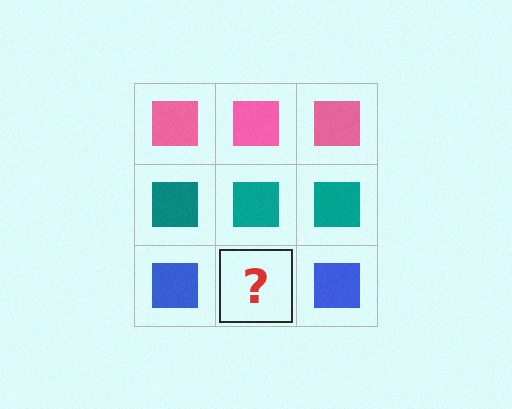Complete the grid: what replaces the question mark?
The question mark should be replaced with a blue square.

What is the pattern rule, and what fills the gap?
The rule is that each row has a consistent color. The gap should be filled with a blue square.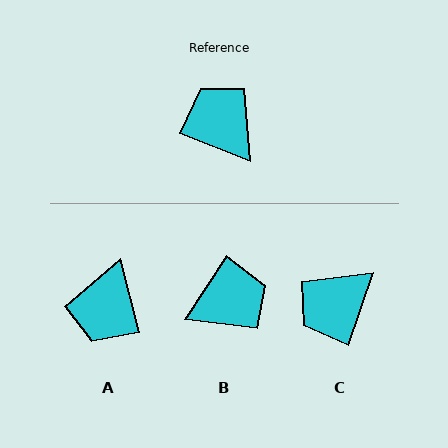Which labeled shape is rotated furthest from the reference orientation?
A, about 126 degrees away.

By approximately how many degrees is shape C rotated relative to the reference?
Approximately 92 degrees counter-clockwise.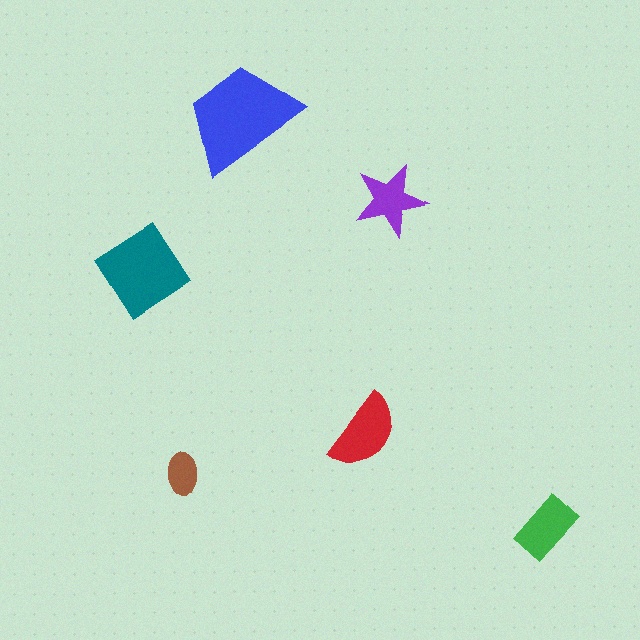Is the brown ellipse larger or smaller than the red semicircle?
Smaller.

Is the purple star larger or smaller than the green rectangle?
Smaller.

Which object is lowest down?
The green rectangle is bottommost.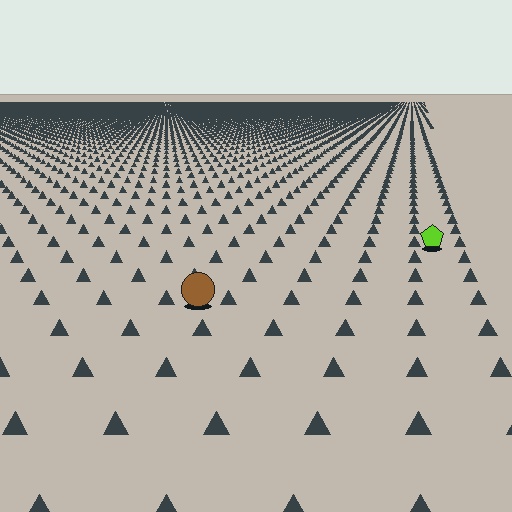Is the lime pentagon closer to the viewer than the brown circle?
No. The brown circle is closer — you can tell from the texture gradient: the ground texture is coarser near it.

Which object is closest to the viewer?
The brown circle is closest. The texture marks near it are larger and more spread out.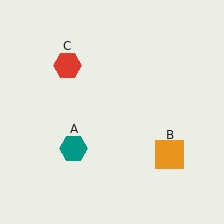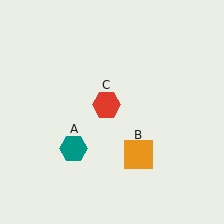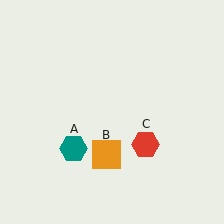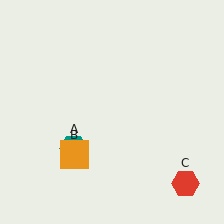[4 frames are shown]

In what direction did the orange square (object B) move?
The orange square (object B) moved left.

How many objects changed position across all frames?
2 objects changed position: orange square (object B), red hexagon (object C).